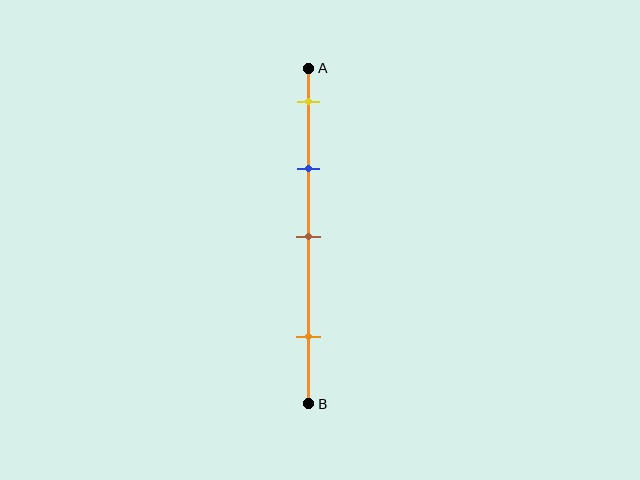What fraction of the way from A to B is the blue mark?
The blue mark is approximately 30% (0.3) of the way from A to B.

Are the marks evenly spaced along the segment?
No, the marks are not evenly spaced.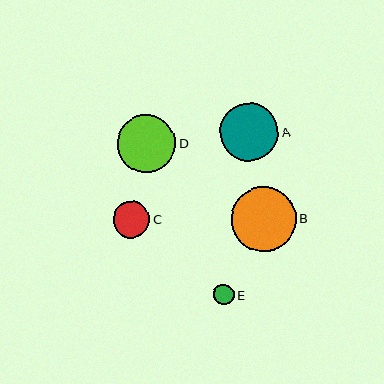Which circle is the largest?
Circle B is the largest with a size of approximately 65 pixels.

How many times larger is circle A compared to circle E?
Circle A is approximately 2.8 times the size of circle E.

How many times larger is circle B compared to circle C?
Circle B is approximately 1.8 times the size of circle C.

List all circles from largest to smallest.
From largest to smallest: B, A, D, C, E.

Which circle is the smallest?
Circle E is the smallest with a size of approximately 21 pixels.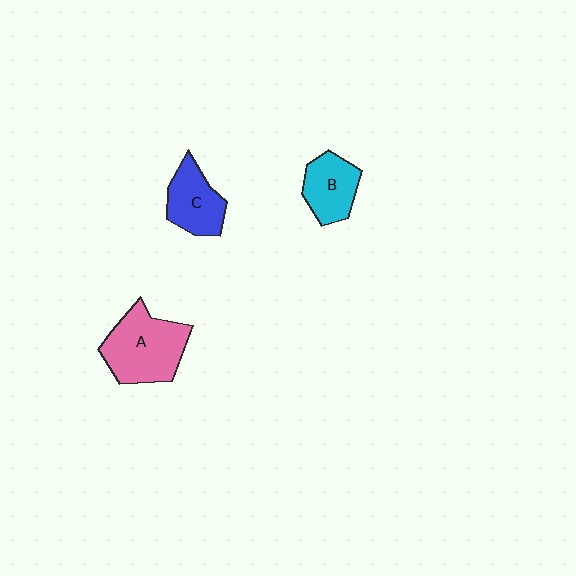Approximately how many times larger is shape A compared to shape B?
Approximately 1.6 times.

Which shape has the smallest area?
Shape B (cyan).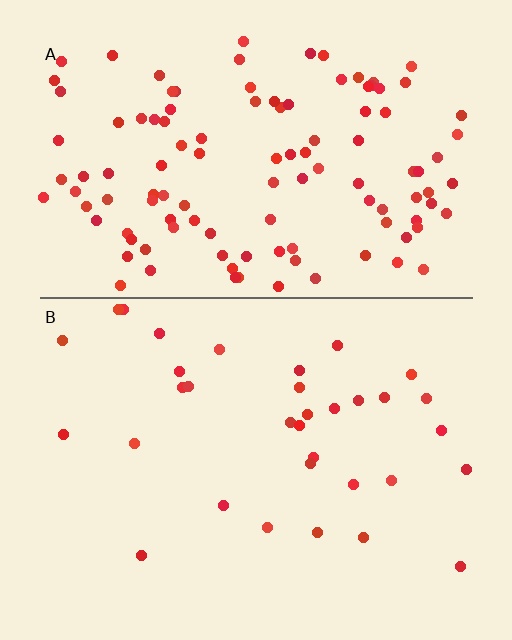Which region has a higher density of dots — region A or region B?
A (the top).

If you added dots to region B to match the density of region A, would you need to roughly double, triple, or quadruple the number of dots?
Approximately triple.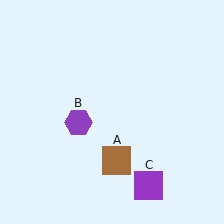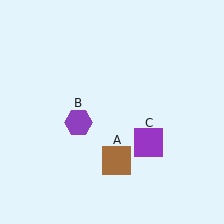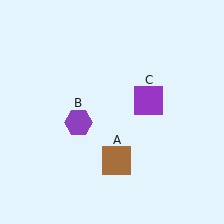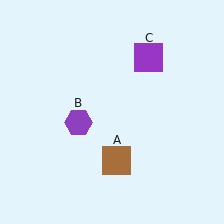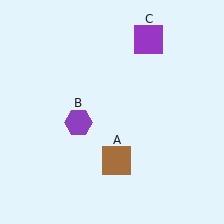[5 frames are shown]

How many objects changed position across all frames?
1 object changed position: purple square (object C).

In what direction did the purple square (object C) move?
The purple square (object C) moved up.